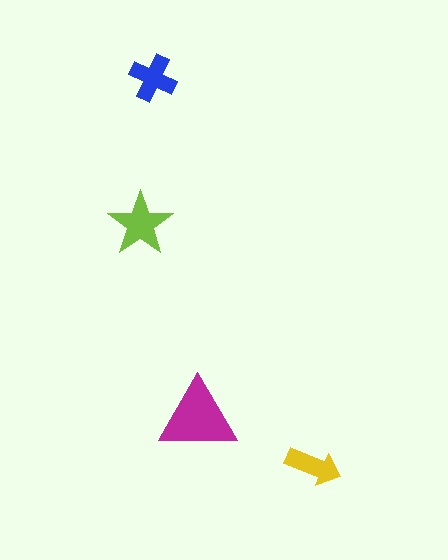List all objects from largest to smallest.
The magenta triangle, the lime star, the blue cross, the yellow arrow.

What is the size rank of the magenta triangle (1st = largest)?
1st.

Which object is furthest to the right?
The yellow arrow is rightmost.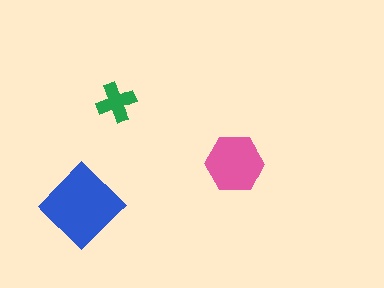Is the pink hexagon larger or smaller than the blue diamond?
Smaller.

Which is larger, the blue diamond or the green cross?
The blue diamond.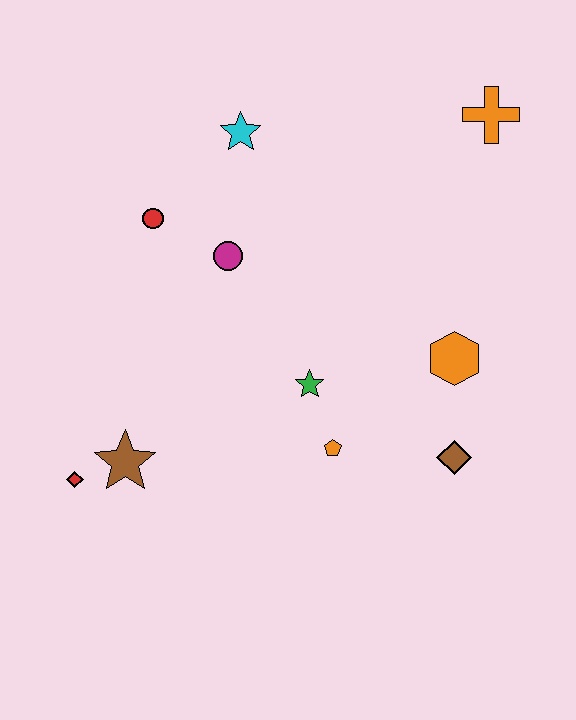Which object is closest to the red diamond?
The brown star is closest to the red diamond.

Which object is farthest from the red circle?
The brown diamond is farthest from the red circle.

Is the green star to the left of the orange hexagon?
Yes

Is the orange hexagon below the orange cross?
Yes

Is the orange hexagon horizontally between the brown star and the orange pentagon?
No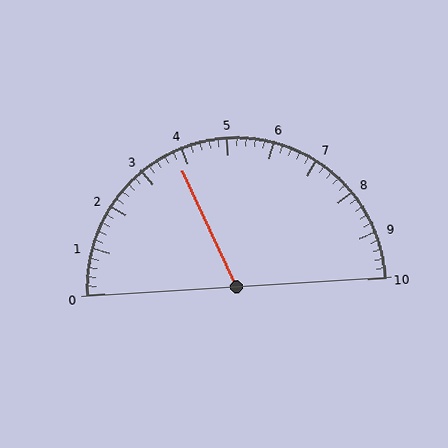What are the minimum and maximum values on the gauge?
The gauge ranges from 0 to 10.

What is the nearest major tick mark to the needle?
The nearest major tick mark is 4.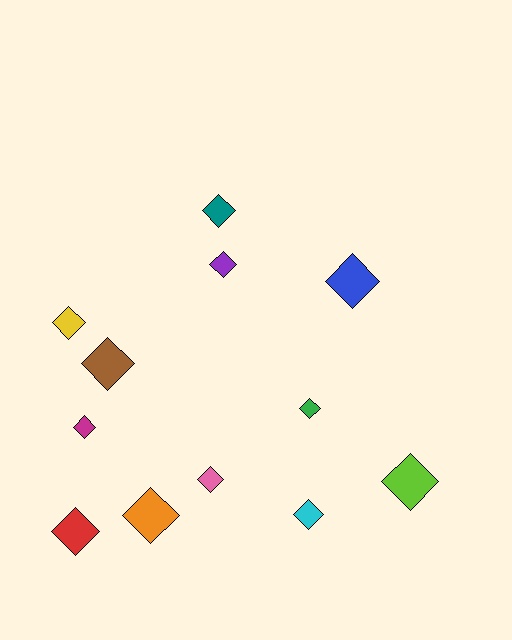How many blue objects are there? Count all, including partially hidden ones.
There is 1 blue object.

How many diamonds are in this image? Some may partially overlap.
There are 12 diamonds.